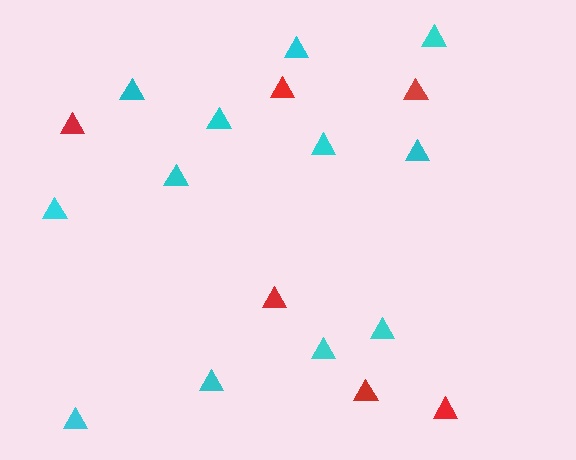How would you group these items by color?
There are 2 groups: one group of red triangles (6) and one group of cyan triangles (12).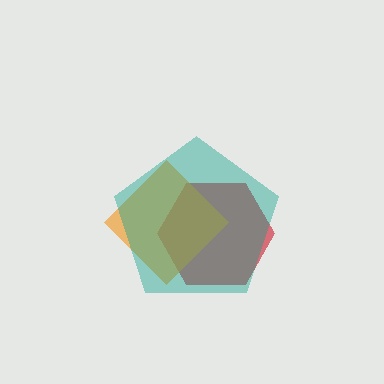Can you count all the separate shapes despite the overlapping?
Yes, there are 3 separate shapes.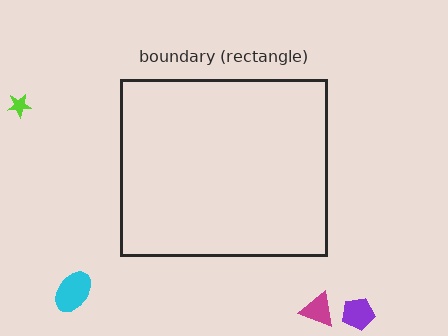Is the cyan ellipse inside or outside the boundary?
Outside.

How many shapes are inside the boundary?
0 inside, 4 outside.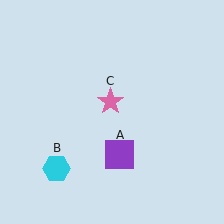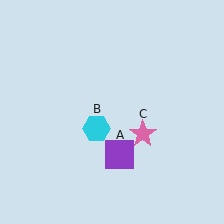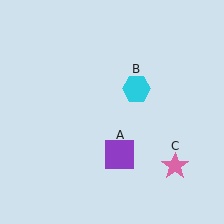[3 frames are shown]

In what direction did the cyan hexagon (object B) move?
The cyan hexagon (object B) moved up and to the right.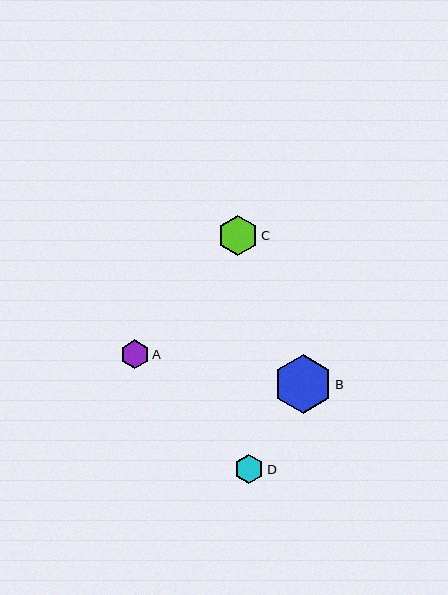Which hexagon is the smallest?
Hexagon A is the smallest with a size of approximately 29 pixels.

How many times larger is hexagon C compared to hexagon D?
Hexagon C is approximately 1.4 times the size of hexagon D.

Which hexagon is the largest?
Hexagon B is the largest with a size of approximately 59 pixels.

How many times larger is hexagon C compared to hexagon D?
Hexagon C is approximately 1.4 times the size of hexagon D.